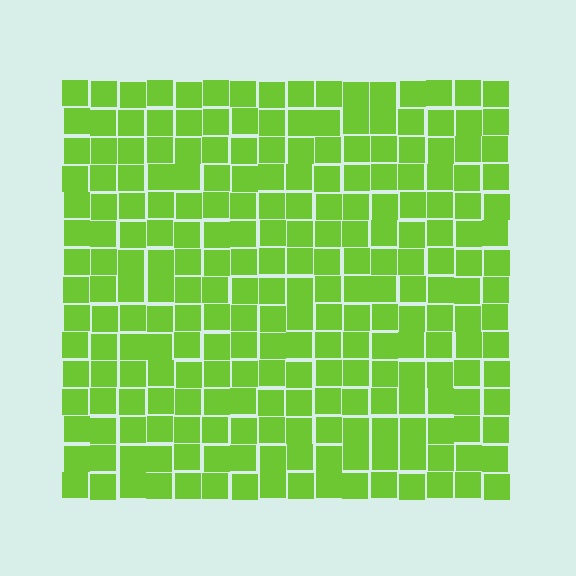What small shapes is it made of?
It is made of small squares.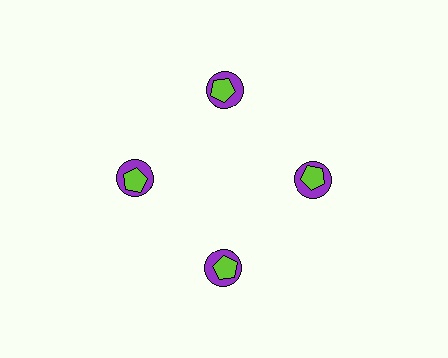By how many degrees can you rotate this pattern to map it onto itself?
The pattern maps onto itself every 90 degrees of rotation.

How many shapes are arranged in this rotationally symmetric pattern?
There are 8 shapes, arranged in 4 groups of 2.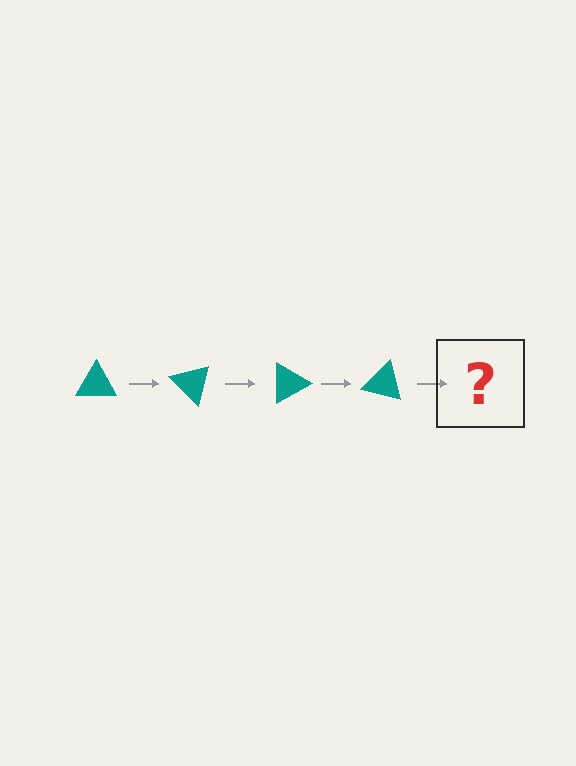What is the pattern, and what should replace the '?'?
The pattern is that the triangle rotates 45 degrees each step. The '?' should be a teal triangle rotated 180 degrees.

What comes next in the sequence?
The next element should be a teal triangle rotated 180 degrees.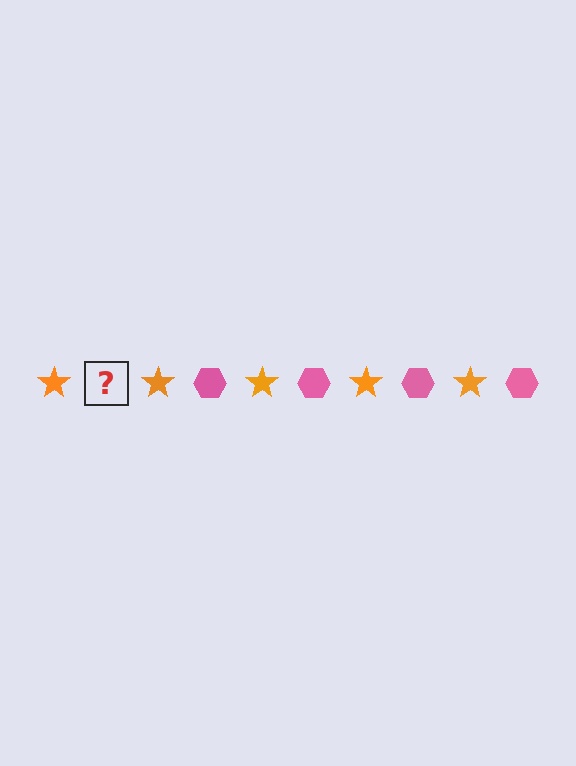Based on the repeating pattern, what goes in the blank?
The blank should be a pink hexagon.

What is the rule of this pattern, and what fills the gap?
The rule is that the pattern alternates between orange star and pink hexagon. The gap should be filled with a pink hexagon.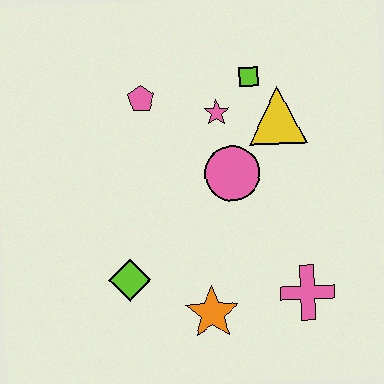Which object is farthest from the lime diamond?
The lime square is farthest from the lime diamond.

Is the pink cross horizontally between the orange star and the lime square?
No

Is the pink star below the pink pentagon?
Yes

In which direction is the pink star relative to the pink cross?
The pink star is above the pink cross.